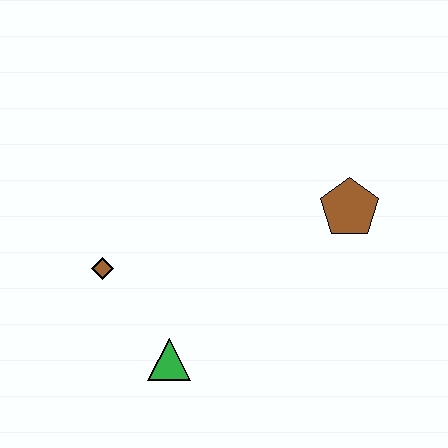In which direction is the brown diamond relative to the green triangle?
The brown diamond is above the green triangle.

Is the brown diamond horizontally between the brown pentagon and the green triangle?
No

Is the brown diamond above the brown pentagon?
No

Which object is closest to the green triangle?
The brown diamond is closest to the green triangle.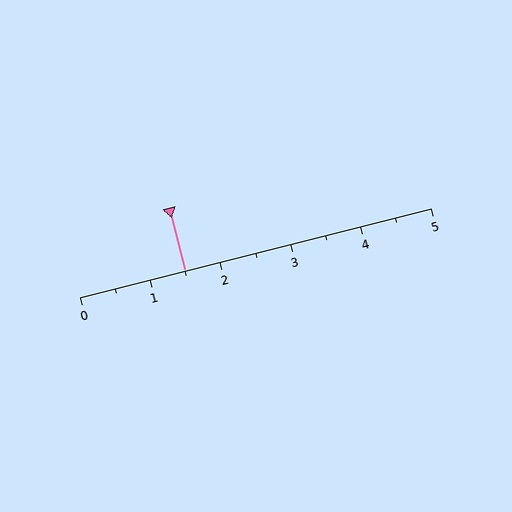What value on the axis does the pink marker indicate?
The marker indicates approximately 1.5.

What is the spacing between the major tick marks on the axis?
The major ticks are spaced 1 apart.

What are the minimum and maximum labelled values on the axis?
The axis runs from 0 to 5.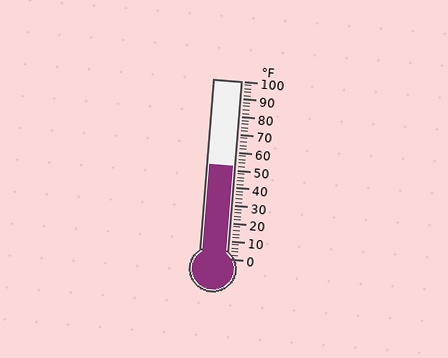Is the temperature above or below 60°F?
The temperature is below 60°F.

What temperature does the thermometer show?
The thermometer shows approximately 52°F.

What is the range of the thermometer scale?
The thermometer scale ranges from 0°F to 100°F.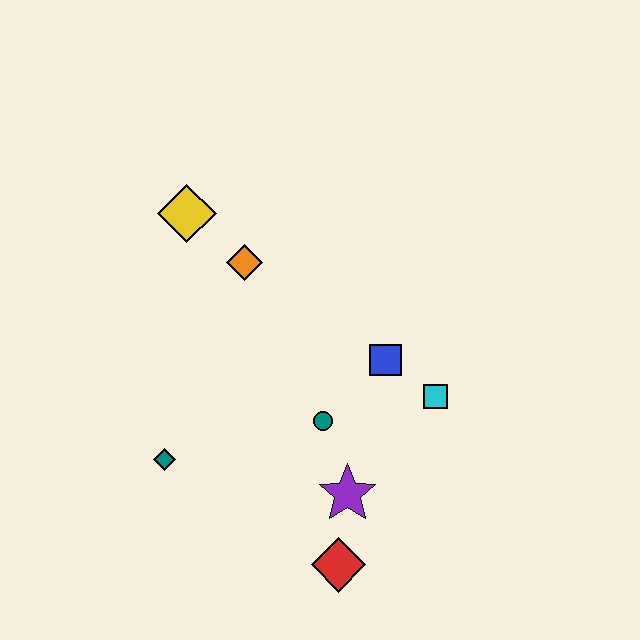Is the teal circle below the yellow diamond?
Yes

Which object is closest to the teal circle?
The purple star is closest to the teal circle.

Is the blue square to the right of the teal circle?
Yes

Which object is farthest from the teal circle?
The yellow diamond is farthest from the teal circle.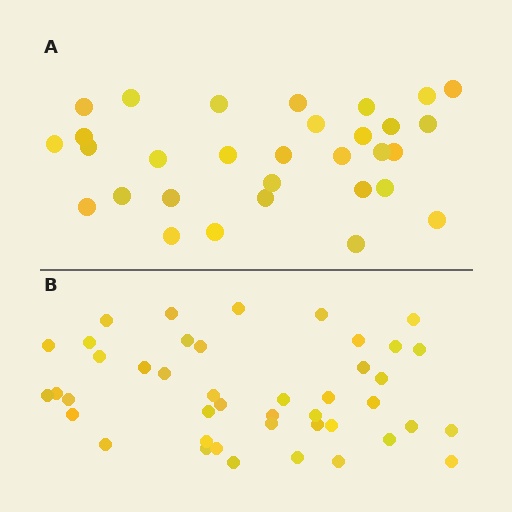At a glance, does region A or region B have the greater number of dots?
Region B (the bottom region) has more dots.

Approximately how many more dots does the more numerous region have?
Region B has roughly 12 or so more dots than region A.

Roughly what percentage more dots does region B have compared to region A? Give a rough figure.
About 40% more.